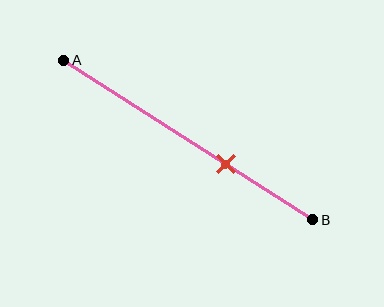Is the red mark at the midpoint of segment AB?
No, the mark is at about 65% from A, not at the 50% midpoint.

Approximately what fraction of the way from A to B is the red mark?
The red mark is approximately 65% of the way from A to B.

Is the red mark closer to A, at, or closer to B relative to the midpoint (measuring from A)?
The red mark is closer to point B than the midpoint of segment AB.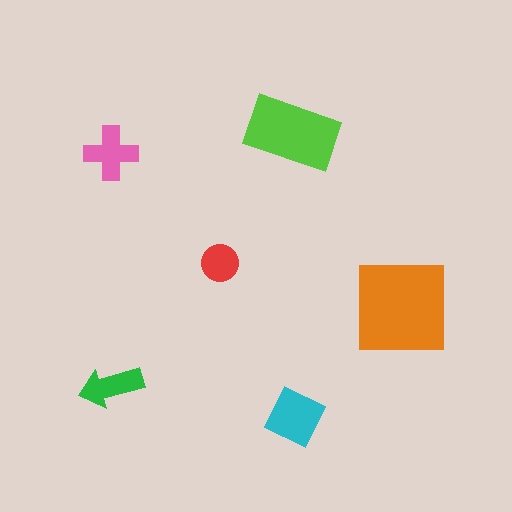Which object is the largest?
The orange square.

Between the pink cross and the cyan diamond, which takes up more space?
The cyan diamond.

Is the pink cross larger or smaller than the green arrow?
Larger.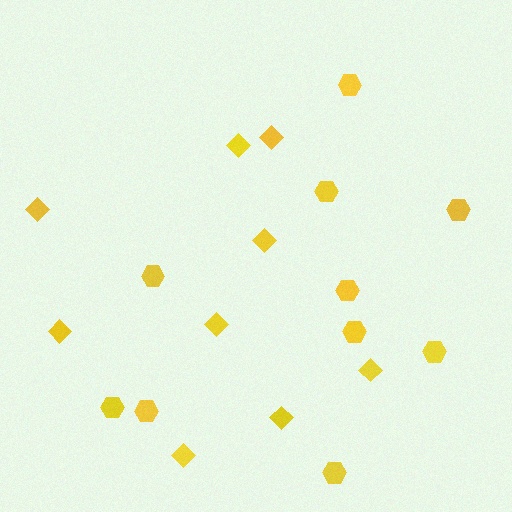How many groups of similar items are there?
There are 2 groups: one group of diamonds (9) and one group of hexagons (10).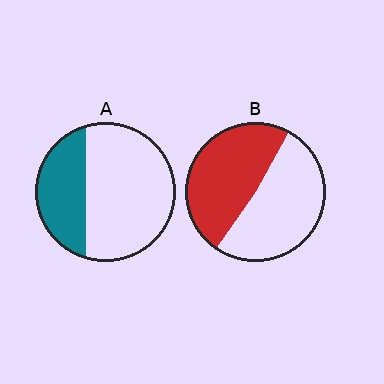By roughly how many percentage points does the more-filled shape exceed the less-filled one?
By roughly 15 percentage points (B over A).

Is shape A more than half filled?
No.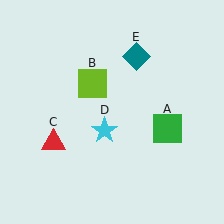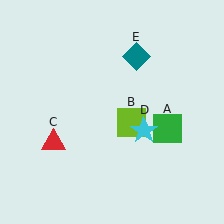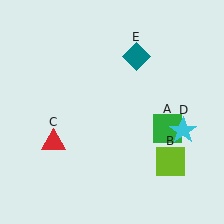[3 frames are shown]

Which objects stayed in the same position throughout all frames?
Green square (object A) and red triangle (object C) and teal diamond (object E) remained stationary.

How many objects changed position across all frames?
2 objects changed position: lime square (object B), cyan star (object D).